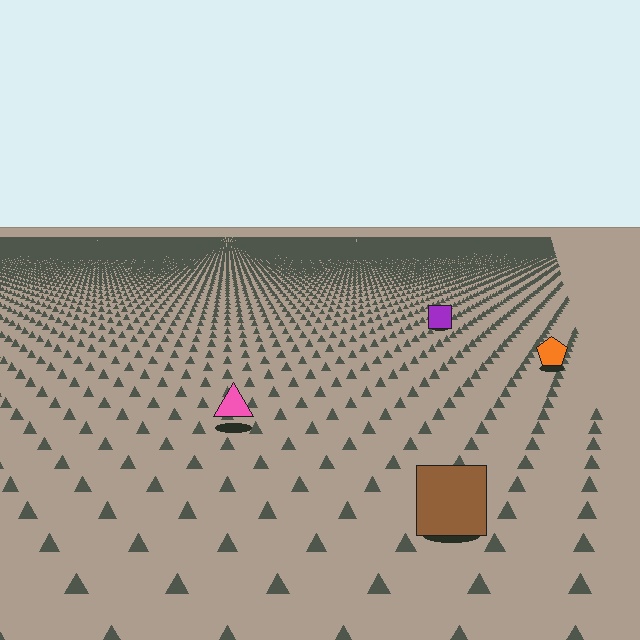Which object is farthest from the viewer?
The purple square is farthest from the viewer. It appears smaller and the ground texture around it is denser.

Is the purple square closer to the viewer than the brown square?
No. The brown square is closer — you can tell from the texture gradient: the ground texture is coarser near it.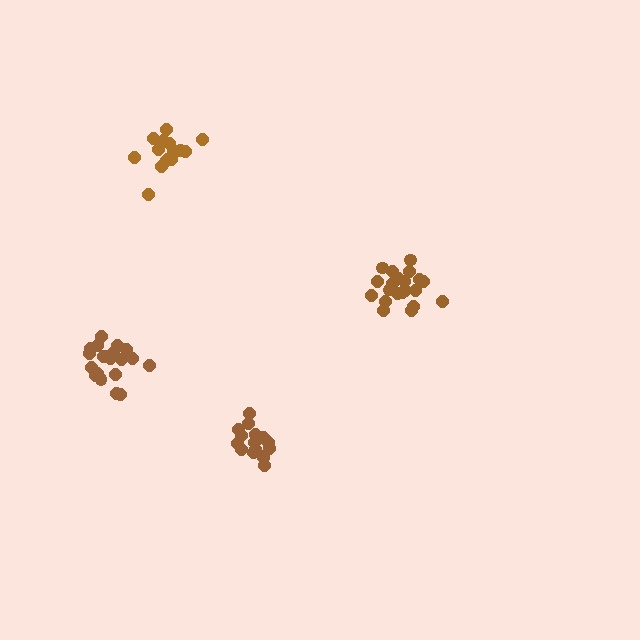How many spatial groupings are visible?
There are 4 spatial groupings.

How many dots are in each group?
Group 1: 16 dots, Group 2: 16 dots, Group 3: 20 dots, Group 4: 21 dots (73 total).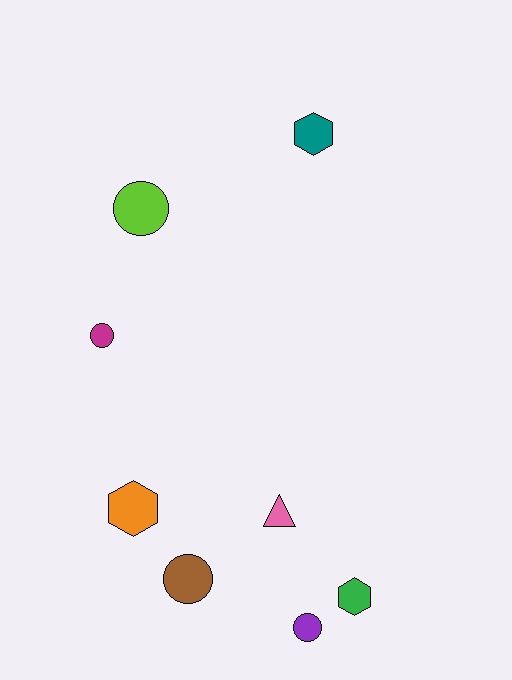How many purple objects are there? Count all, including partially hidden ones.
There is 1 purple object.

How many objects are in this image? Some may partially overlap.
There are 8 objects.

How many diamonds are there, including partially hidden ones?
There are no diamonds.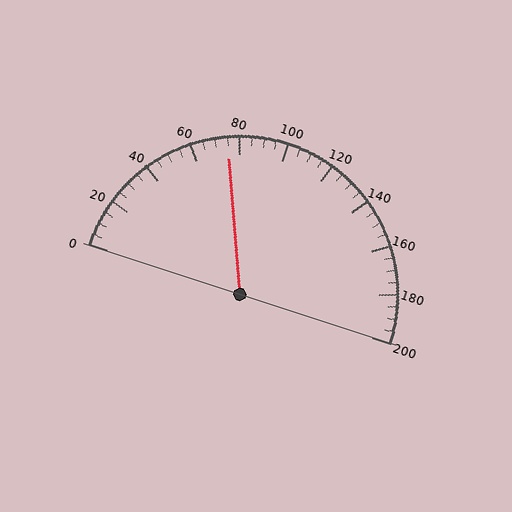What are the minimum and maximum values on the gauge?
The gauge ranges from 0 to 200.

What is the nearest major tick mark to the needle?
The nearest major tick mark is 80.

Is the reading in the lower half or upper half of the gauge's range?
The reading is in the lower half of the range (0 to 200).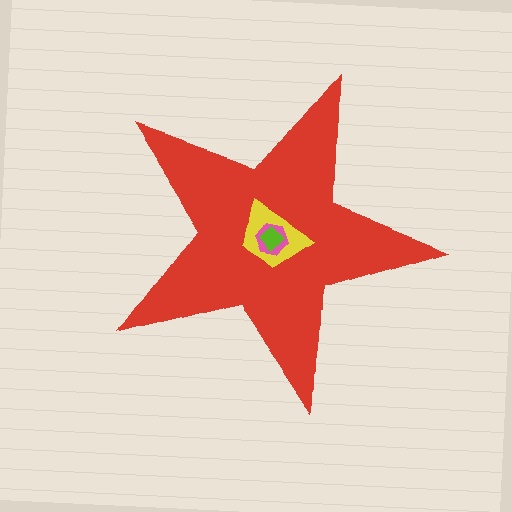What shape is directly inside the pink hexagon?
The lime diamond.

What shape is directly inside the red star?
The yellow trapezoid.